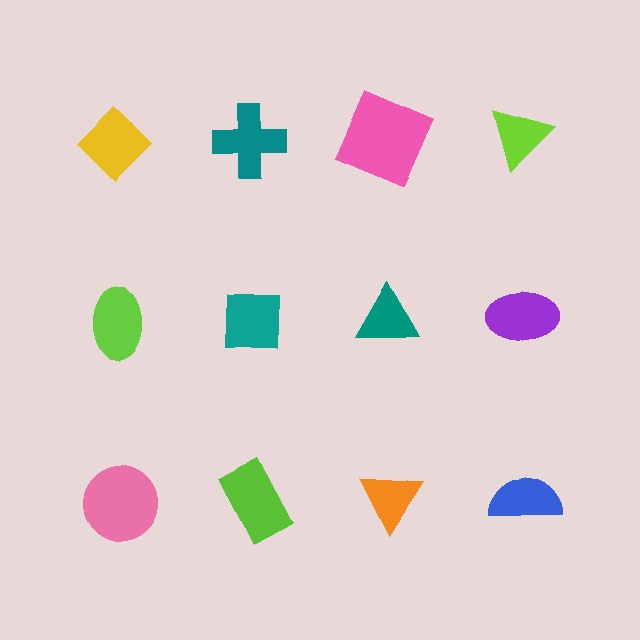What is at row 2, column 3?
A teal triangle.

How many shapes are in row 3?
4 shapes.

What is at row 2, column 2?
A teal square.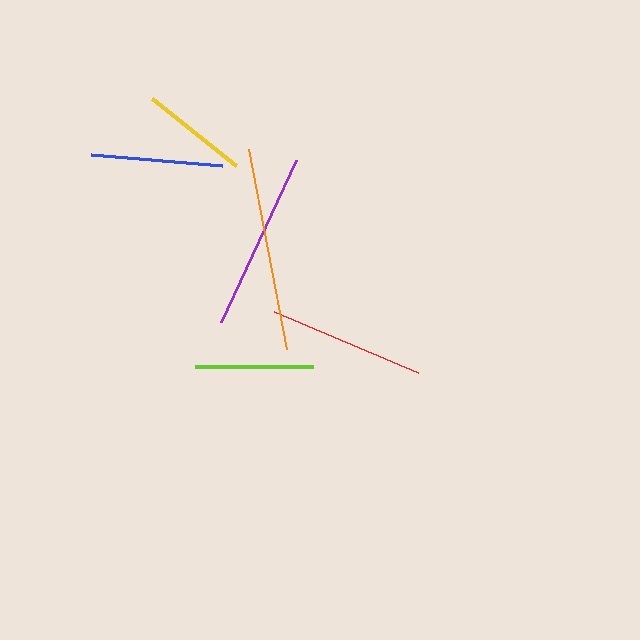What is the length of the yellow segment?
The yellow segment is approximately 108 pixels long.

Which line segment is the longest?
The orange line is the longest at approximately 204 pixels.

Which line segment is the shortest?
The yellow line is the shortest at approximately 108 pixels.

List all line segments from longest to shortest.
From longest to shortest: orange, purple, red, blue, lime, yellow.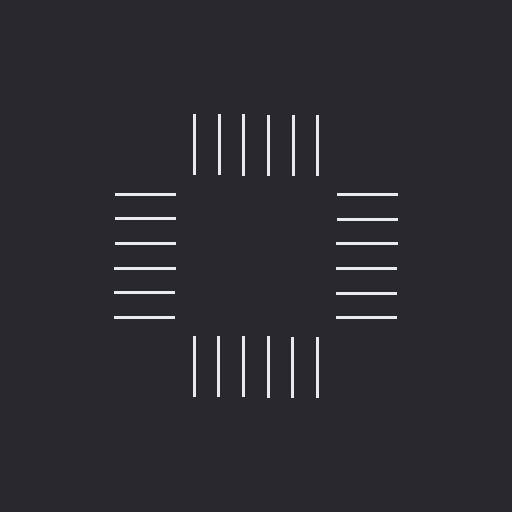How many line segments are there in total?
24 — 6 along each of the 4 edges.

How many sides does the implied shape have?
4 sides — the line-ends trace a square.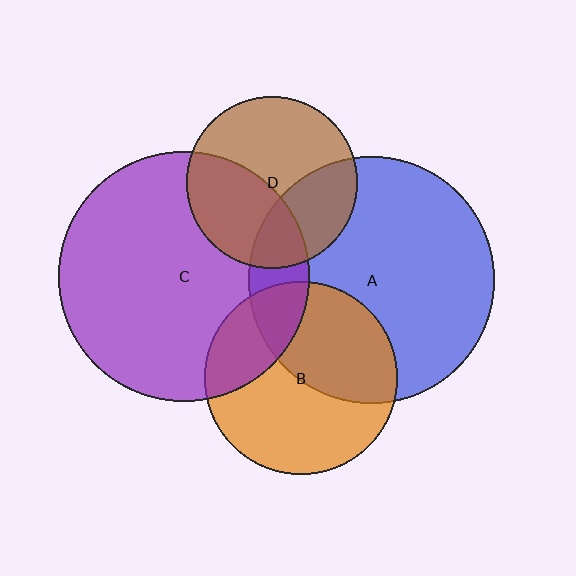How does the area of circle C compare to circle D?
Approximately 2.1 times.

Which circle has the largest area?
Circle C (purple).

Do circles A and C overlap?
Yes.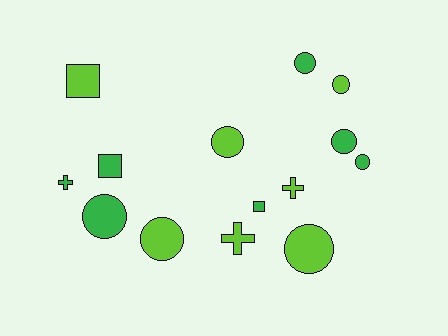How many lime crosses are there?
There are 2 lime crosses.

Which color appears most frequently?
Lime, with 7 objects.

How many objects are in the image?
There are 14 objects.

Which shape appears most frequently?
Circle, with 8 objects.